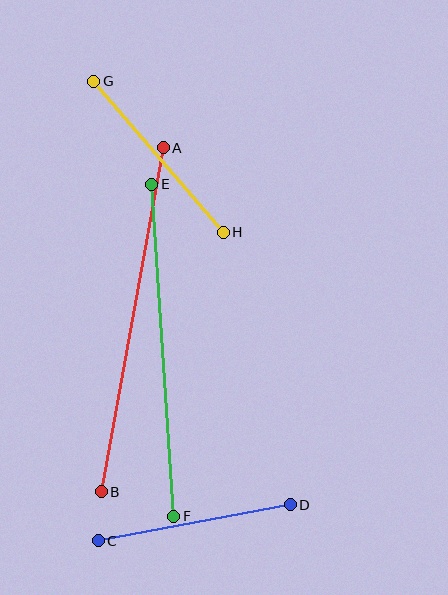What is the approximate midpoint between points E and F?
The midpoint is at approximately (163, 350) pixels.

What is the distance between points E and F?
The distance is approximately 333 pixels.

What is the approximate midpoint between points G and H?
The midpoint is at approximately (158, 157) pixels.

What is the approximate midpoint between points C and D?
The midpoint is at approximately (194, 523) pixels.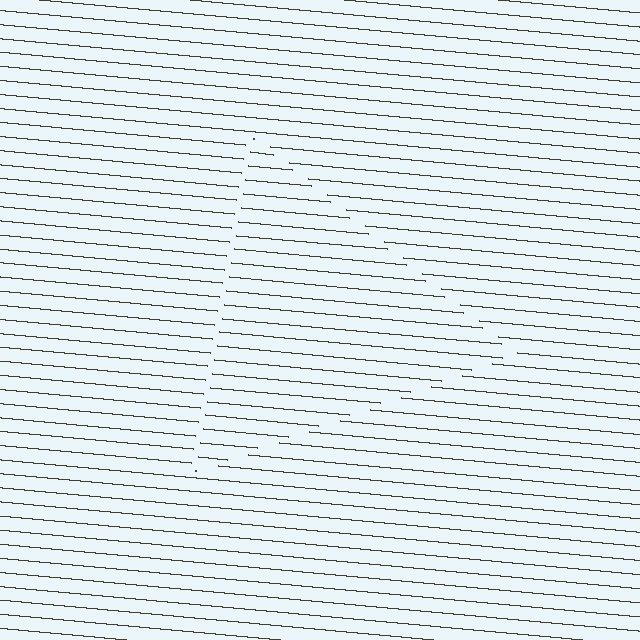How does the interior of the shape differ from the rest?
The interior of the shape contains the same grating, shifted by half a period — the contour is defined by the phase discontinuity where line-ends from the inner and outer gratings abut.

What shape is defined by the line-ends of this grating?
An illusory triangle. The interior of the shape contains the same grating, shifted by half a period — the contour is defined by the phase discontinuity where line-ends from the inner and outer gratings abut.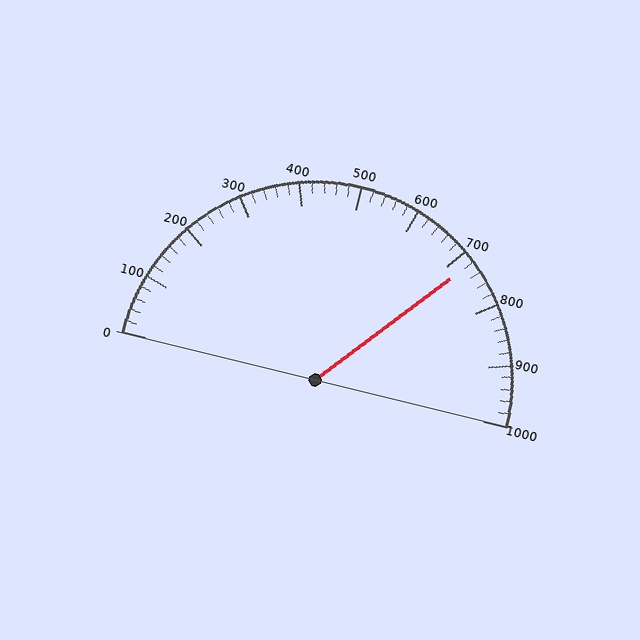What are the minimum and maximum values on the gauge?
The gauge ranges from 0 to 1000.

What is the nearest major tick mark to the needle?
The nearest major tick mark is 700.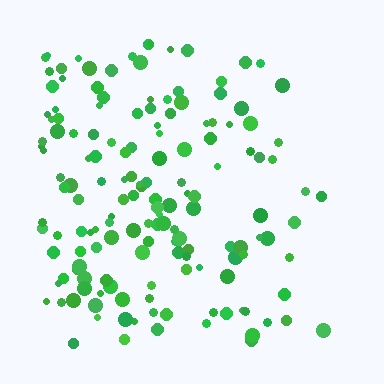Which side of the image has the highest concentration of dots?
The left.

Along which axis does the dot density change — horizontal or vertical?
Horizontal.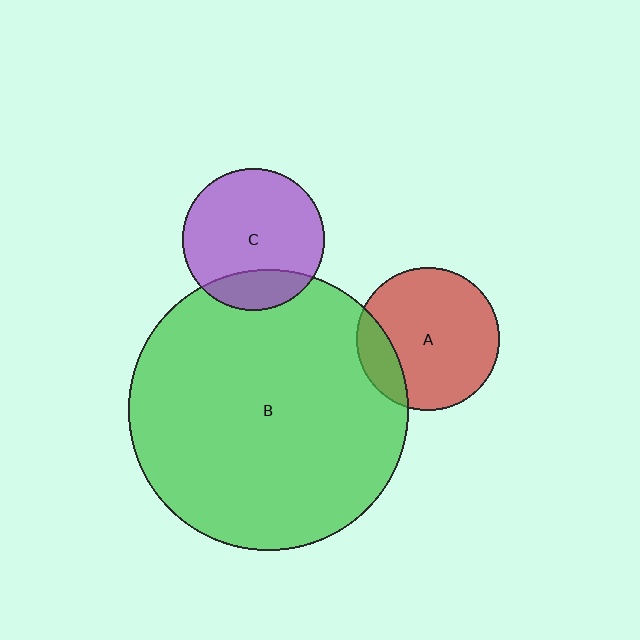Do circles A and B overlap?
Yes.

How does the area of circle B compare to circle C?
Approximately 3.9 times.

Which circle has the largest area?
Circle B (green).